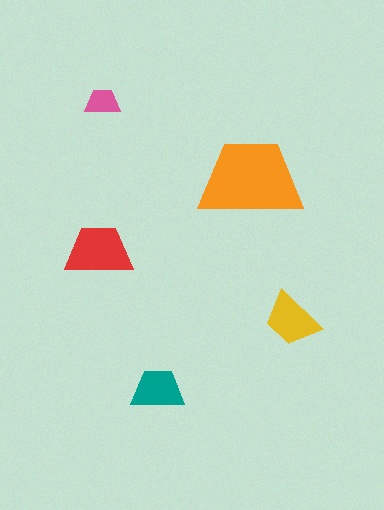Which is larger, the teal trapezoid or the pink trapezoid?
The teal one.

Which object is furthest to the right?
The yellow trapezoid is rightmost.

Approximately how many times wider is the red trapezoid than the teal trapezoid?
About 1.5 times wider.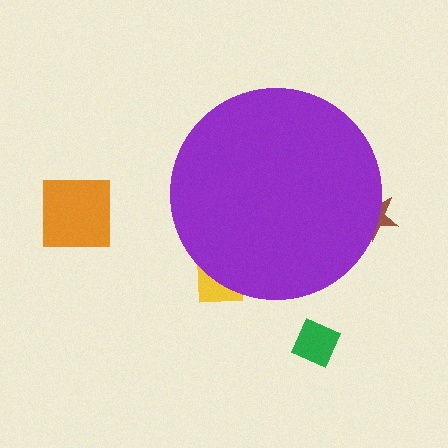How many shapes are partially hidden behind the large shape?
2 shapes are partially hidden.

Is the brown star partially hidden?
Yes, the brown star is partially hidden behind the purple circle.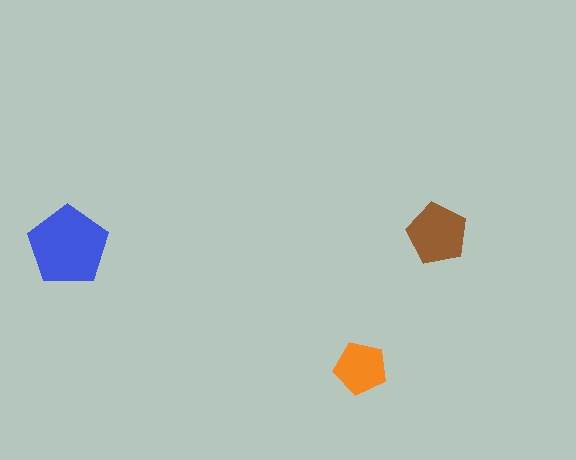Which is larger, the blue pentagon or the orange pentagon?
The blue one.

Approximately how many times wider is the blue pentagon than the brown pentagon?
About 1.5 times wider.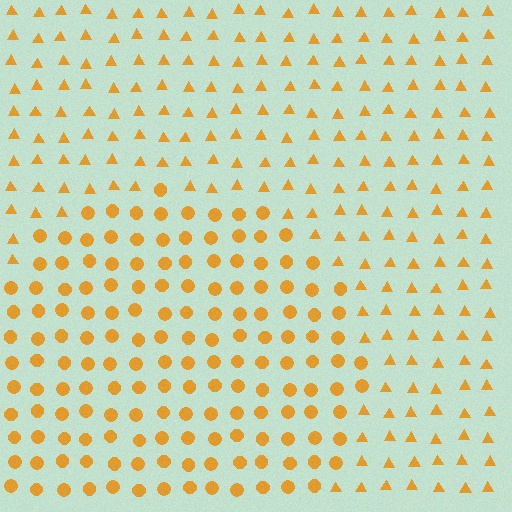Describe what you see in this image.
The image is filled with small orange elements arranged in a uniform grid. A circle-shaped region contains circles, while the surrounding area contains triangles. The boundary is defined purely by the change in element shape.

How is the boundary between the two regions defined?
The boundary is defined by a change in element shape: circles inside vs. triangles outside. All elements share the same color and spacing.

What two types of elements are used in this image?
The image uses circles inside the circle region and triangles outside it.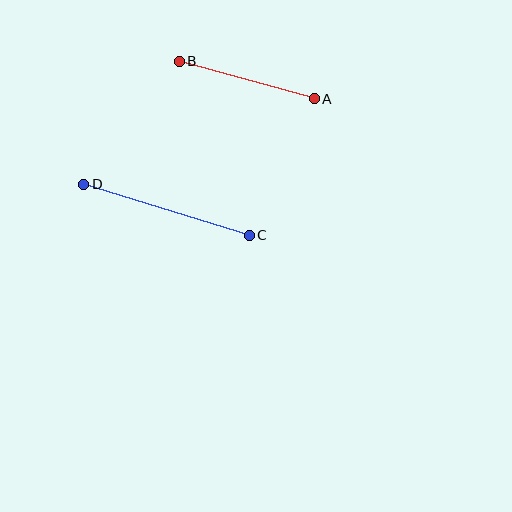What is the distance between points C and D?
The distance is approximately 173 pixels.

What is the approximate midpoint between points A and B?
The midpoint is at approximately (247, 80) pixels.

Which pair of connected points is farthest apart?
Points C and D are farthest apart.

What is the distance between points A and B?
The distance is approximately 140 pixels.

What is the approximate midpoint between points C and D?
The midpoint is at approximately (166, 210) pixels.